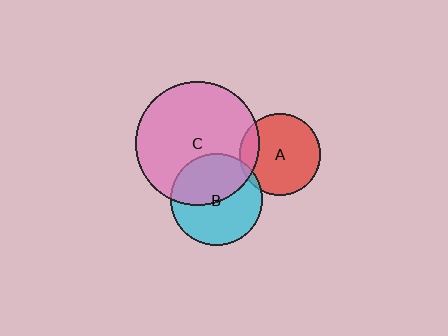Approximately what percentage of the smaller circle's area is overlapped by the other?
Approximately 15%.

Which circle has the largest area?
Circle C (pink).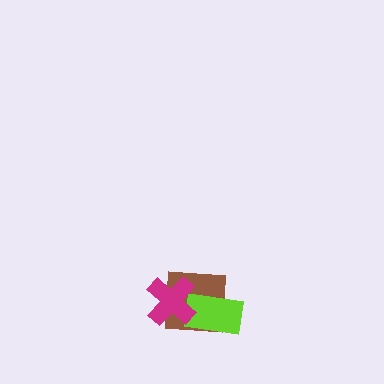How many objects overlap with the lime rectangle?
2 objects overlap with the lime rectangle.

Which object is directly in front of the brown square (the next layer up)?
The lime rectangle is directly in front of the brown square.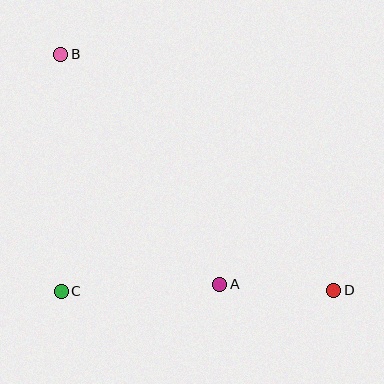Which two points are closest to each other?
Points A and D are closest to each other.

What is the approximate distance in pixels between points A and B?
The distance between A and B is approximately 280 pixels.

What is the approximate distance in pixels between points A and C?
The distance between A and C is approximately 159 pixels.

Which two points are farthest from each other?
Points B and D are farthest from each other.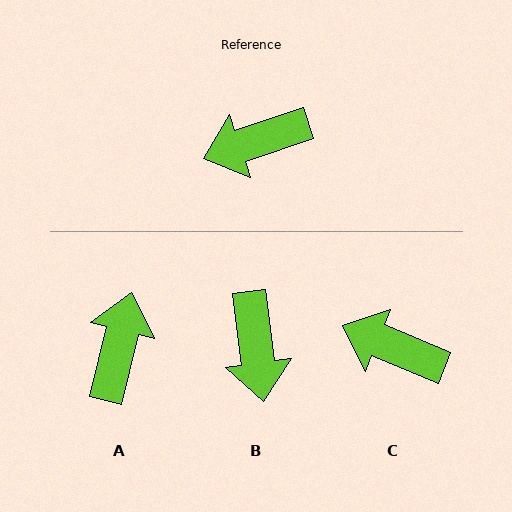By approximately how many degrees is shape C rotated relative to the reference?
Approximately 41 degrees clockwise.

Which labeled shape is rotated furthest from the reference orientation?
A, about 122 degrees away.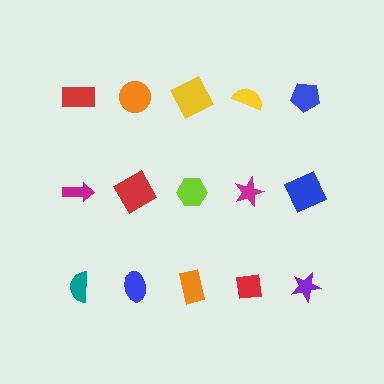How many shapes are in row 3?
5 shapes.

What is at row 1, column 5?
A blue pentagon.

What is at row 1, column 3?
A yellow square.